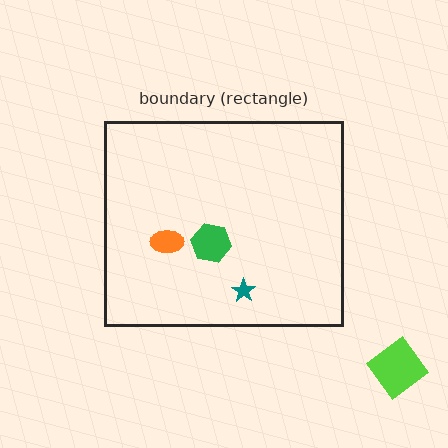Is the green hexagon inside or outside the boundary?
Inside.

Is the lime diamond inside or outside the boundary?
Outside.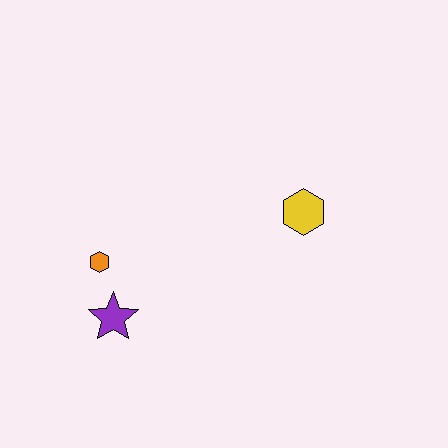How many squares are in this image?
There are no squares.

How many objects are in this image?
There are 3 objects.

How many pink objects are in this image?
There are no pink objects.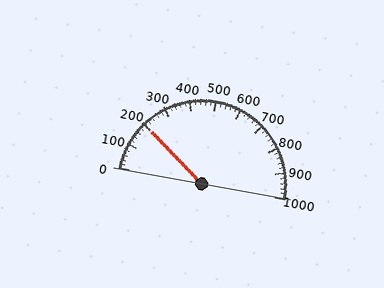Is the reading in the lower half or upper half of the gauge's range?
The reading is in the lower half of the range (0 to 1000).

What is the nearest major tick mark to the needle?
The nearest major tick mark is 200.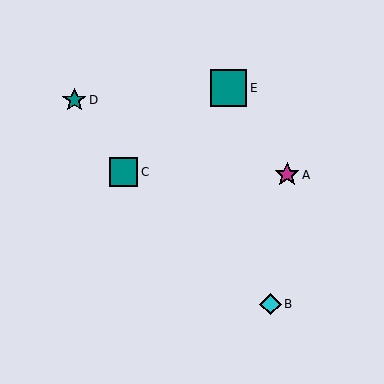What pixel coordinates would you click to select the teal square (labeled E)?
Click at (229, 88) to select the teal square E.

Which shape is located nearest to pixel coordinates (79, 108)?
The teal star (labeled D) at (74, 100) is nearest to that location.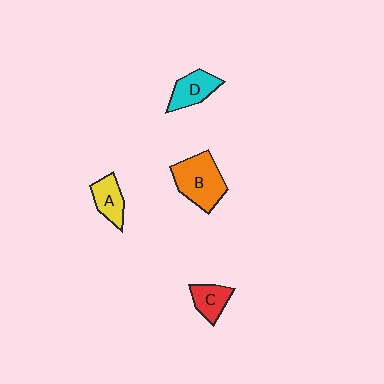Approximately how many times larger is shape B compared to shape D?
Approximately 1.6 times.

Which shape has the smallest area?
Shape C (red).